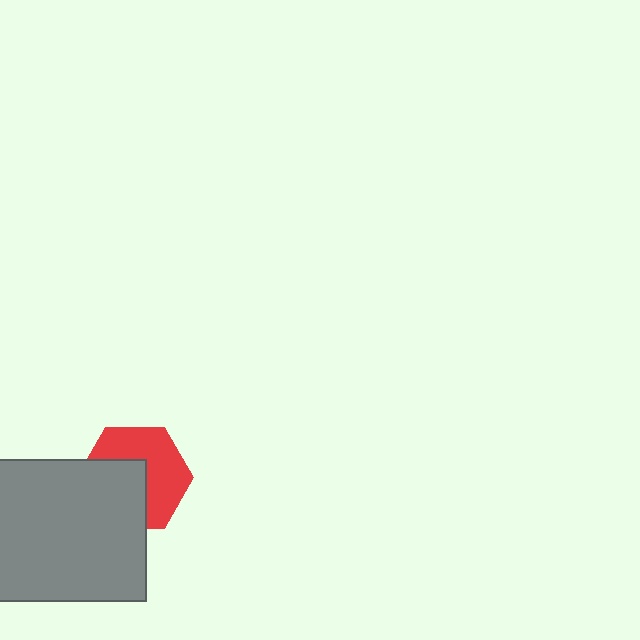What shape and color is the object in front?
The object in front is a gray rectangle.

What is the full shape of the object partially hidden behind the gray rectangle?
The partially hidden object is a red hexagon.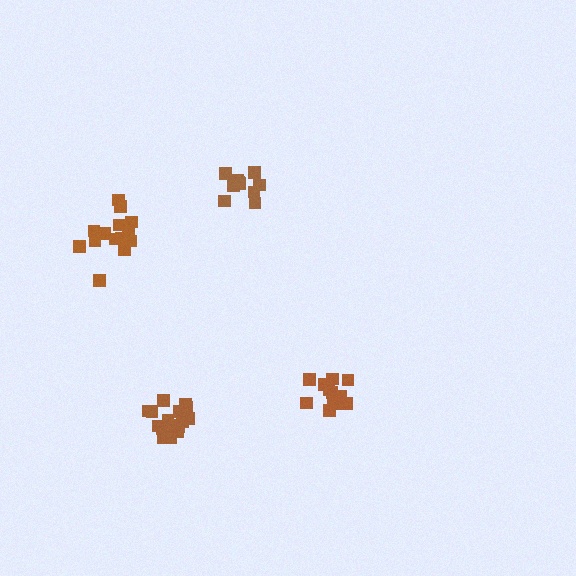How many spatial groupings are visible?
There are 4 spatial groupings.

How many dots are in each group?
Group 1: 12 dots, Group 2: 10 dots, Group 3: 16 dots, Group 4: 15 dots (53 total).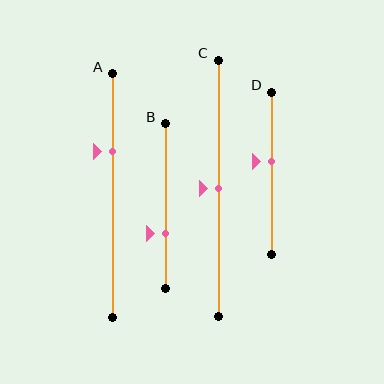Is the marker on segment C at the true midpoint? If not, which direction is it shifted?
Yes, the marker on segment C is at the true midpoint.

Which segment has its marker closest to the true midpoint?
Segment C has its marker closest to the true midpoint.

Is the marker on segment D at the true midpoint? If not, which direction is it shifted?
No, the marker on segment D is shifted upward by about 8% of the segment length.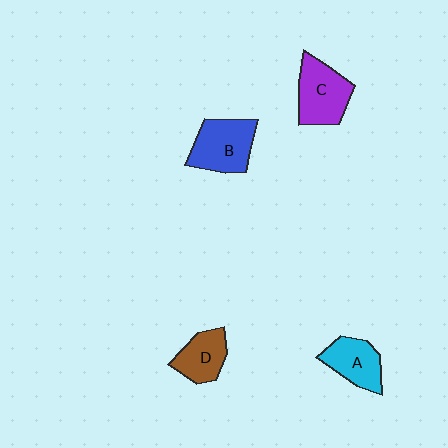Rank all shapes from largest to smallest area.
From largest to smallest: B (blue), C (purple), A (cyan), D (brown).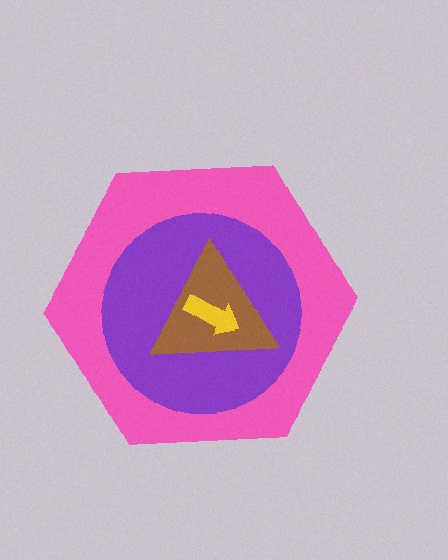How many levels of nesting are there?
4.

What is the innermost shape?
The yellow arrow.